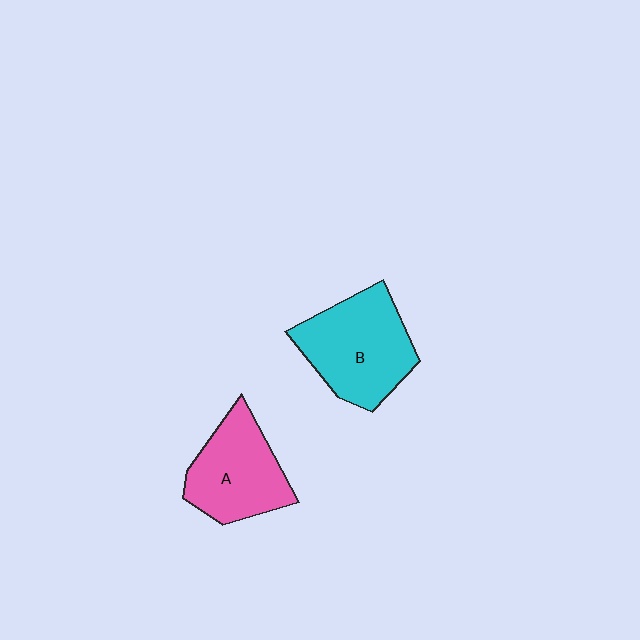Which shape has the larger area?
Shape B (cyan).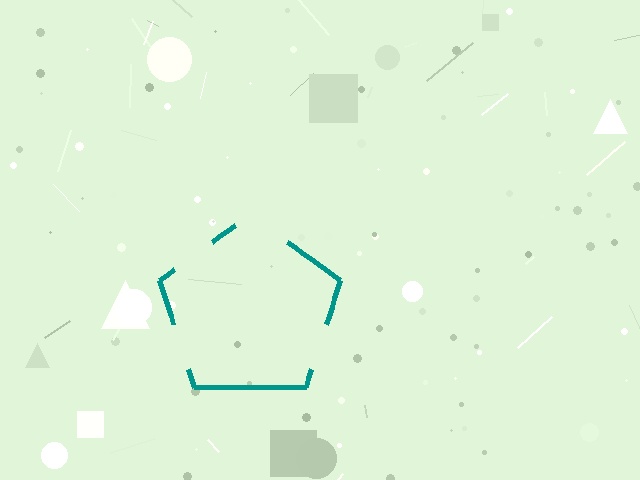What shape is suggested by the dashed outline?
The dashed outline suggests a pentagon.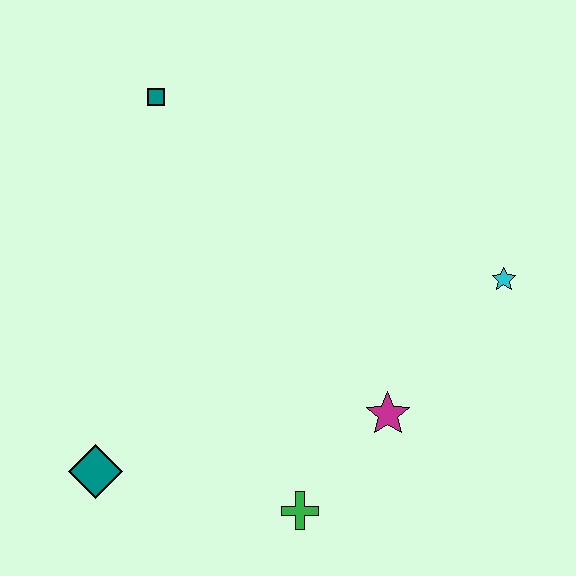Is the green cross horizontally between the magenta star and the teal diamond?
Yes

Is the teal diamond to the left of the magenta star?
Yes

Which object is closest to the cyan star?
The magenta star is closest to the cyan star.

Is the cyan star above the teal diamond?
Yes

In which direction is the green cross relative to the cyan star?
The green cross is below the cyan star.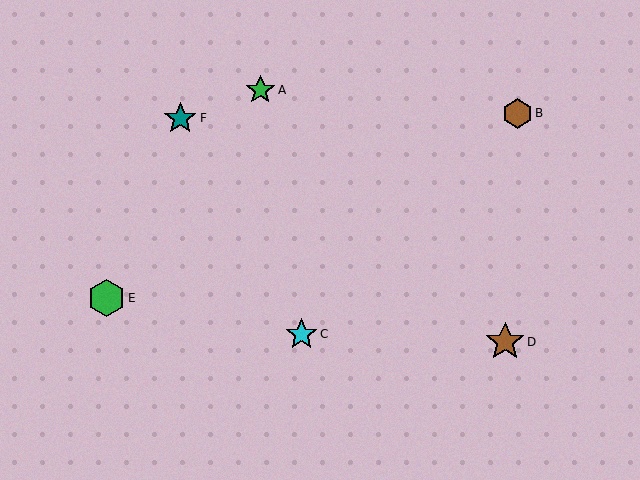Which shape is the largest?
The brown star (labeled D) is the largest.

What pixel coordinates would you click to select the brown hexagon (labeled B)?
Click at (517, 114) to select the brown hexagon B.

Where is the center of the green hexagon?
The center of the green hexagon is at (107, 298).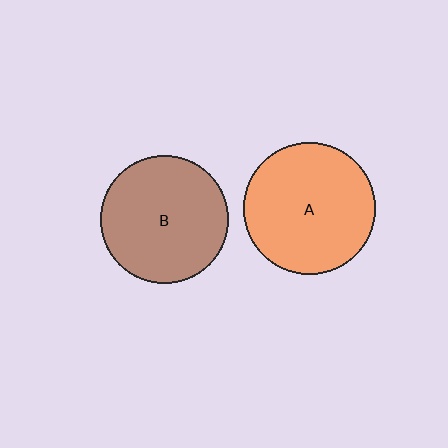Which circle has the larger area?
Circle A (orange).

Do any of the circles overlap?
No, none of the circles overlap.